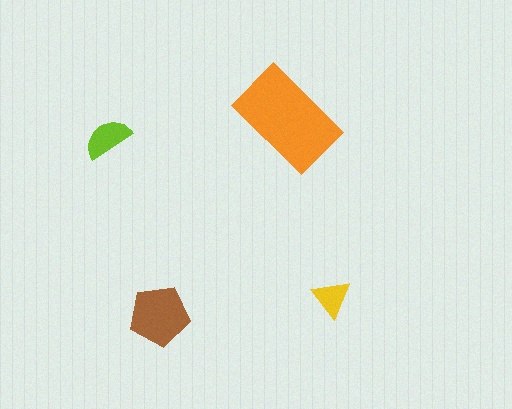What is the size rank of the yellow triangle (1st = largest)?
4th.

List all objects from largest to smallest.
The orange rectangle, the brown pentagon, the lime semicircle, the yellow triangle.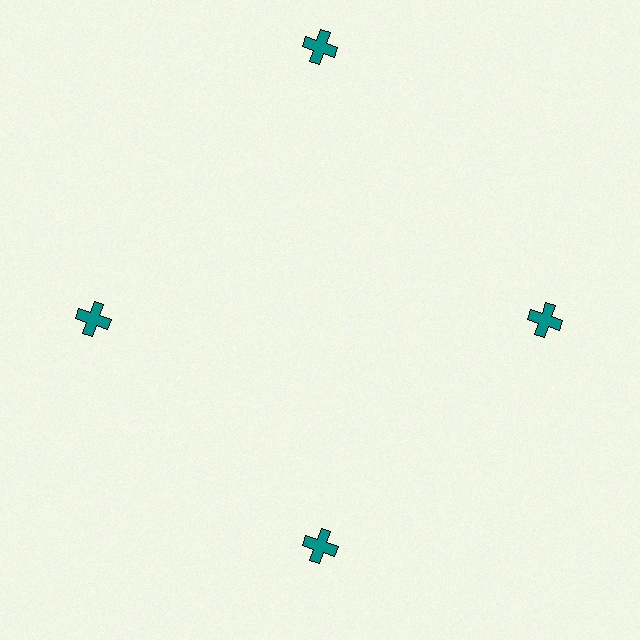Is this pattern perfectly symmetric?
No. The 4 teal crosses are arranged in a ring, but one element near the 12 o'clock position is pushed outward from the center, breaking the 4-fold rotational symmetry.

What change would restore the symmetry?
The symmetry would be restored by moving it inward, back onto the ring so that all 4 crosses sit at equal angles and equal distance from the center.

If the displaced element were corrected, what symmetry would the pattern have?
It would have 4-fold rotational symmetry — the pattern would map onto itself every 90 degrees.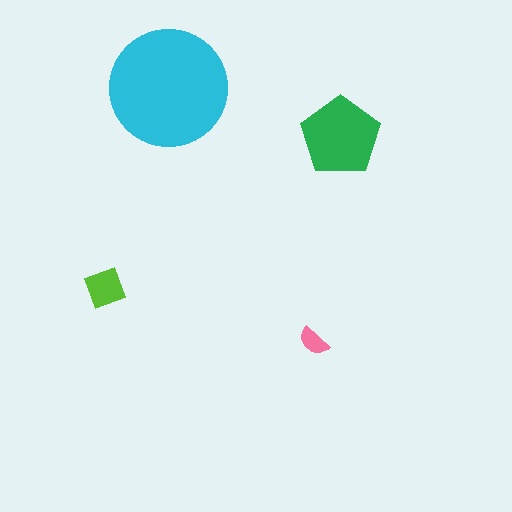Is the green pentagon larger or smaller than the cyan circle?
Smaller.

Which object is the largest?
The cyan circle.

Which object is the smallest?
The pink semicircle.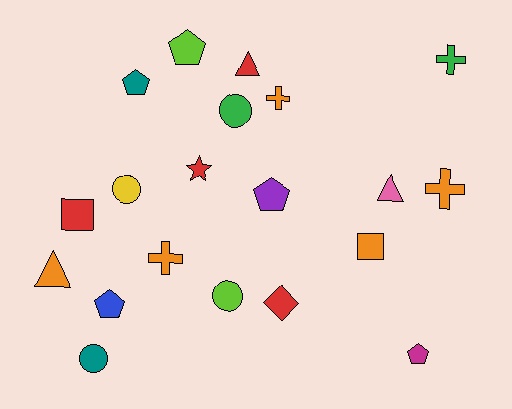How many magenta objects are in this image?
There is 1 magenta object.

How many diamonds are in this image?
There is 1 diamond.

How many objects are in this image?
There are 20 objects.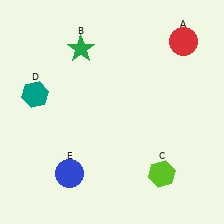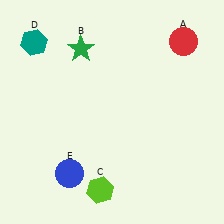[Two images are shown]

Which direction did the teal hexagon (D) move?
The teal hexagon (D) moved up.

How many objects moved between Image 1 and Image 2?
2 objects moved between the two images.